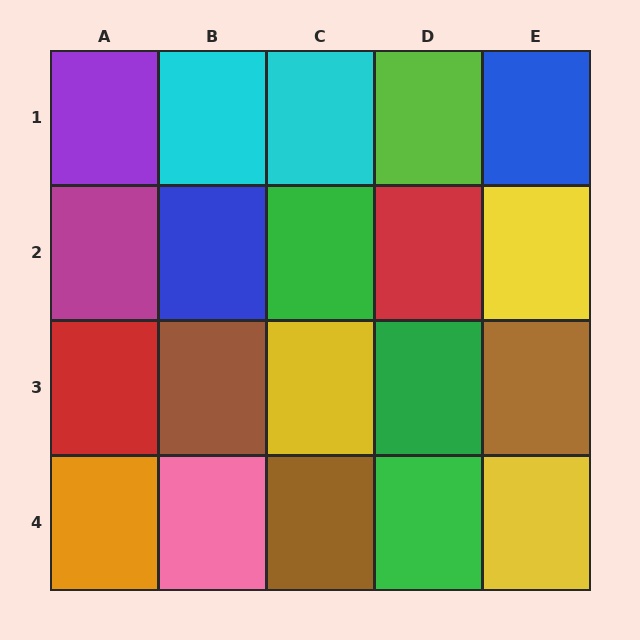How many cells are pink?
1 cell is pink.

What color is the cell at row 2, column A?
Magenta.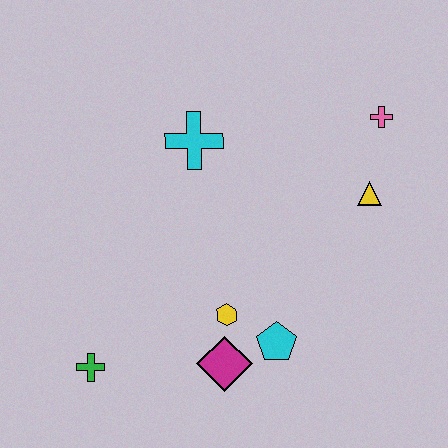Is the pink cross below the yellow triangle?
No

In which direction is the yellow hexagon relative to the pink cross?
The yellow hexagon is below the pink cross.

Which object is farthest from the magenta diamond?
The pink cross is farthest from the magenta diamond.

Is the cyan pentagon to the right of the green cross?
Yes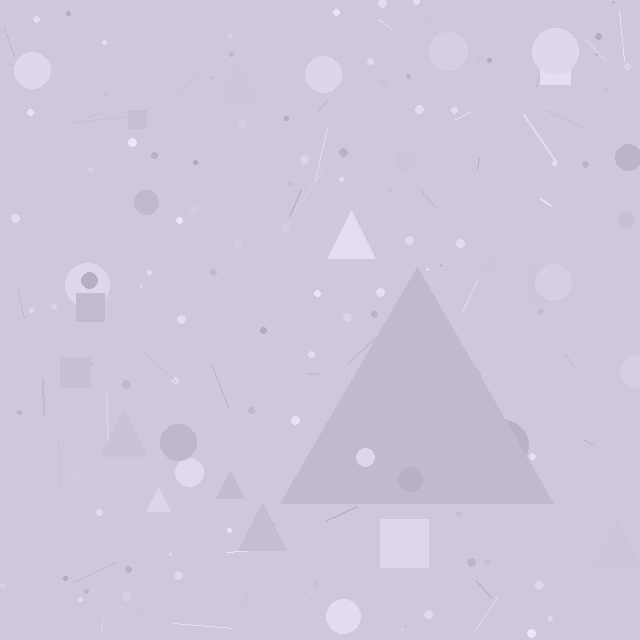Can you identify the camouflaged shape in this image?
The camouflaged shape is a triangle.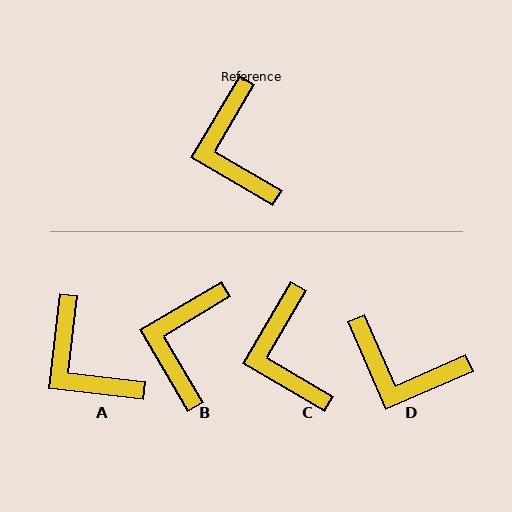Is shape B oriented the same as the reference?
No, it is off by about 29 degrees.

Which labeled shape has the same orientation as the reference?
C.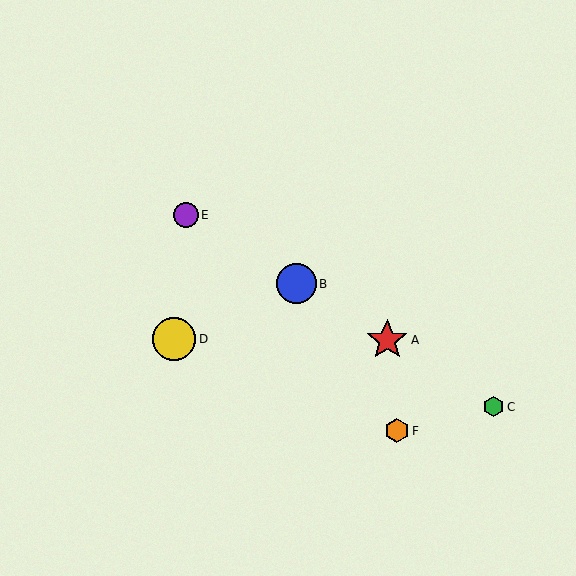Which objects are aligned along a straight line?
Objects A, B, C, E are aligned along a straight line.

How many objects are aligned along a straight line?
4 objects (A, B, C, E) are aligned along a straight line.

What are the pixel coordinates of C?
Object C is at (494, 407).